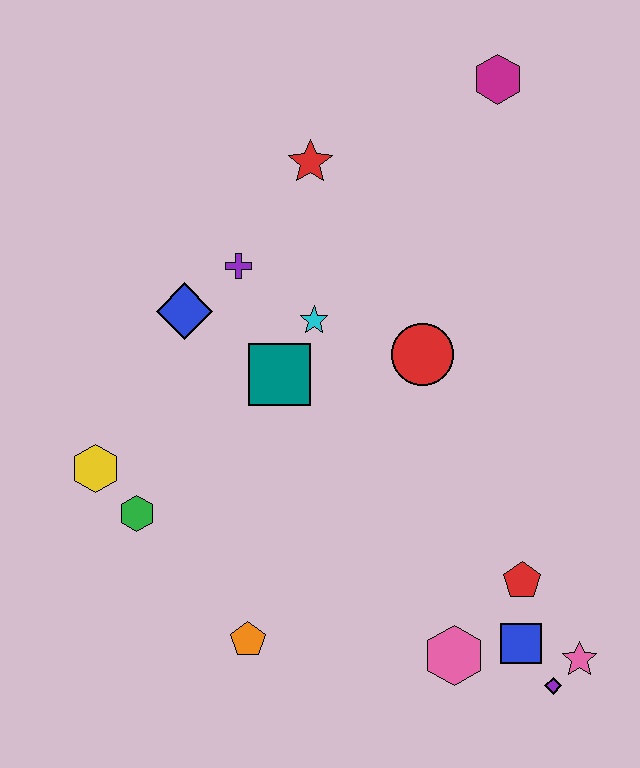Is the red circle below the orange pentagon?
No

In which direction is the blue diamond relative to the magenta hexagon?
The blue diamond is to the left of the magenta hexagon.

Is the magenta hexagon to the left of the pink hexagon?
No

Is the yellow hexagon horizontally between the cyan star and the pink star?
No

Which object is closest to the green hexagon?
The yellow hexagon is closest to the green hexagon.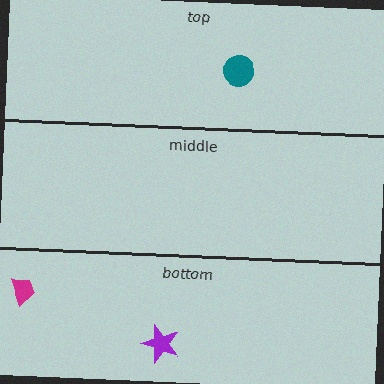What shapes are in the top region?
The teal circle.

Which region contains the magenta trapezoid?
The bottom region.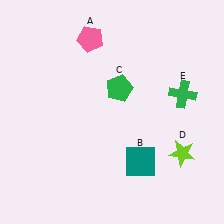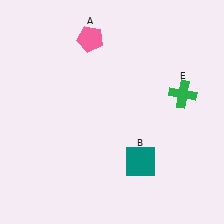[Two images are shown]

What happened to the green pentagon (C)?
The green pentagon (C) was removed in Image 2. It was in the top-right area of Image 1.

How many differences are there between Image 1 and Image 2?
There are 2 differences between the two images.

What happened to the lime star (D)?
The lime star (D) was removed in Image 2. It was in the bottom-right area of Image 1.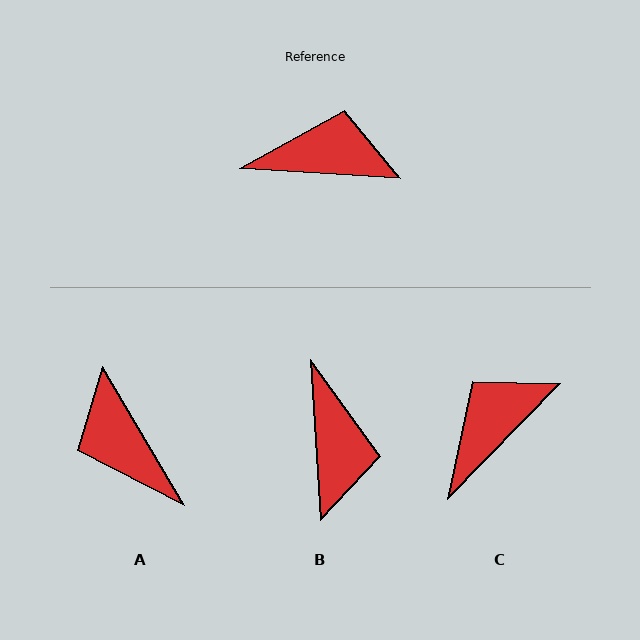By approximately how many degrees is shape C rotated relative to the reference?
Approximately 49 degrees counter-clockwise.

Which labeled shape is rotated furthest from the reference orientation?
A, about 124 degrees away.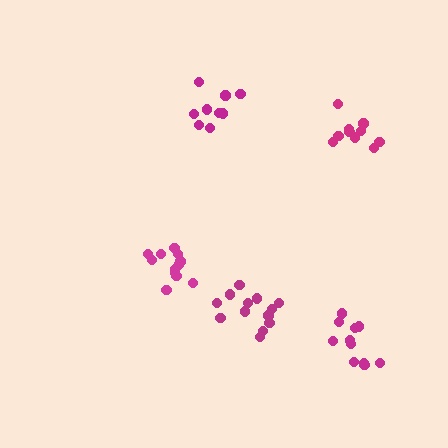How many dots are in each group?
Group 1: 13 dots, Group 2: 12 dots, Group 3: 11 dots, Group 4: 10 dots, Group 5: 9 dots (55 total).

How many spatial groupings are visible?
There are 5 spatial groupings.